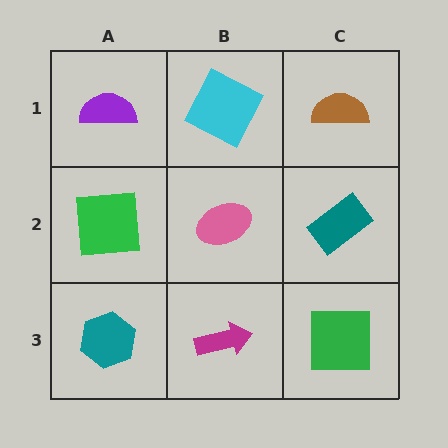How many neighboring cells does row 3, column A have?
2.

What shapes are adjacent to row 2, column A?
A purple semicircle (row 1, column A), a teal hexagon (row 3, column A), a pink ellipse (row 2, column B).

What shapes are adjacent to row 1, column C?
A teal rectangle (row 2, column C), a cyan square (row 1, column B).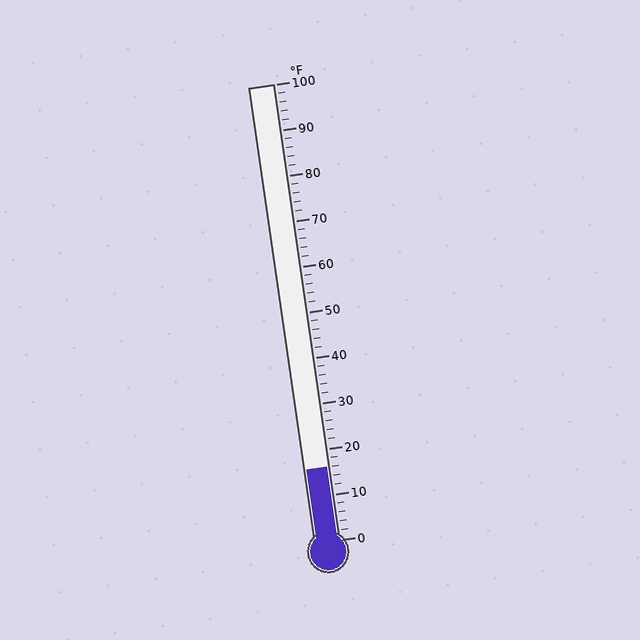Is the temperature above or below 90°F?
The temperature is below 90°F.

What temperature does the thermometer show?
The thermometer shows approximately 16°F.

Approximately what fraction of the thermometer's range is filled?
The thermometer is filled to approximately 15% of its range.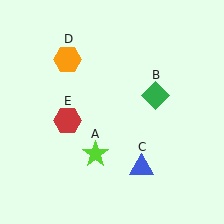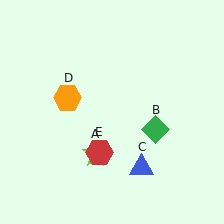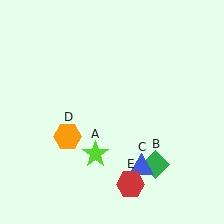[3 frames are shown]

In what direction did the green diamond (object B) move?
The green diamond (object B) moved down.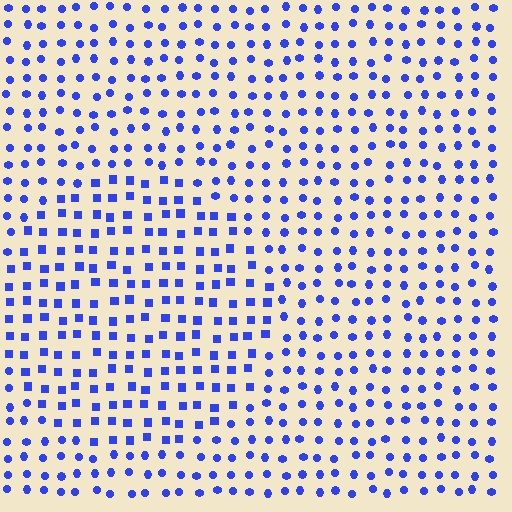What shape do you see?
I see a circle.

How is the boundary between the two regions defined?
The boundary is defined by a change in element shape: squares inside vs. circles outside. All elements share the same color and spacing.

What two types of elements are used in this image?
The image uses squares inside the circle region and circles outside it.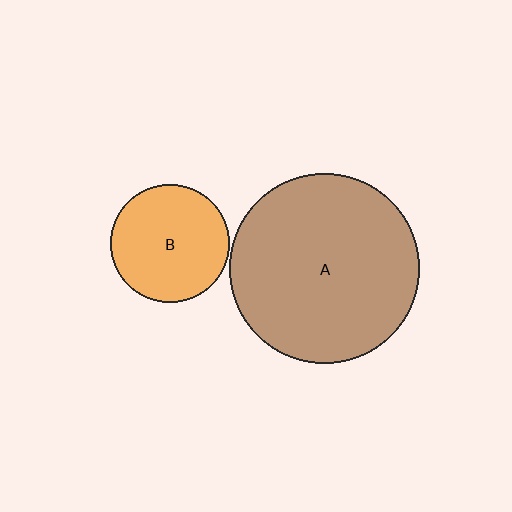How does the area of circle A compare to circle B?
Approximately 2.6 times.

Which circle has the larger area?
Circle A (brown).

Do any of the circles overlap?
No, none of the circles overlap.